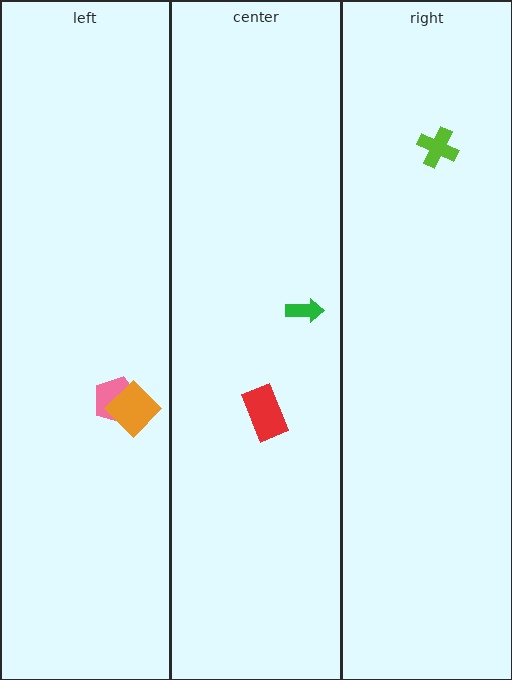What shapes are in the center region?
The red rectangle, the green arrow.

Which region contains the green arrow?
The center region.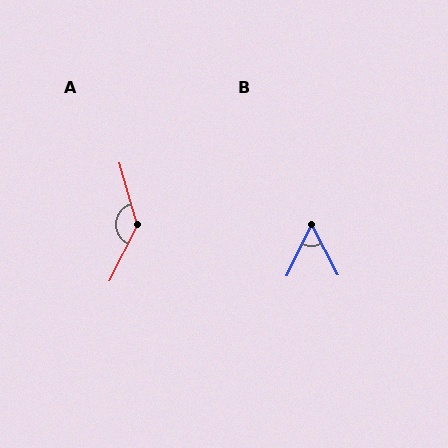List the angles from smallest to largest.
B (54°), A (137°).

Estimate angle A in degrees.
Approximately 137 degrees.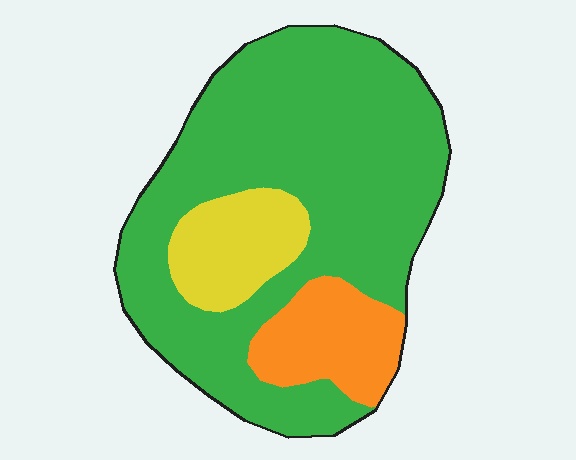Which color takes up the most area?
Green, at roughly 75%.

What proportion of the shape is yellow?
Yellow covers around 15% of the shape.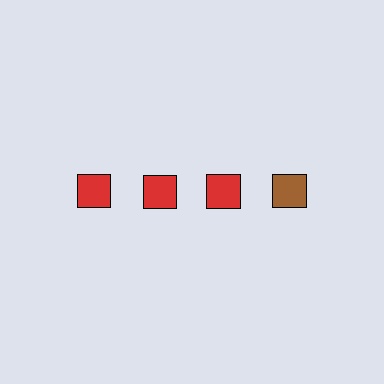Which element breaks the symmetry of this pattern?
The brown square in the top row, second from right column breaks the symmetry. All other shapes are red squares.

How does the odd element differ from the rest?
It has a different color: brown instead of red.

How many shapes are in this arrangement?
There are 4 shapes arranged in a grid pattern.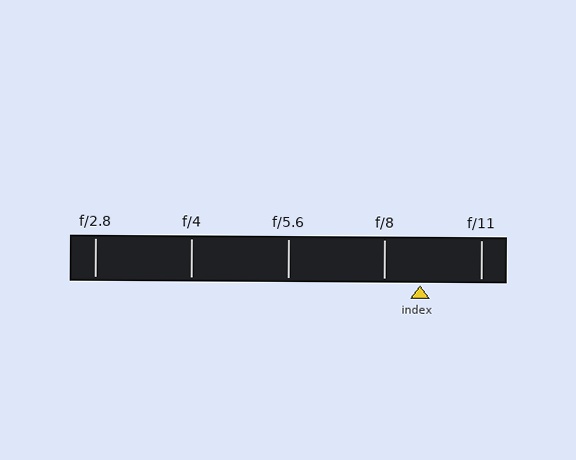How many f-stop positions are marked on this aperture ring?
There are 5 f-stop positions marked.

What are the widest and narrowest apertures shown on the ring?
The widest aperture shown is f/2.8 and the narrowest is f/11.